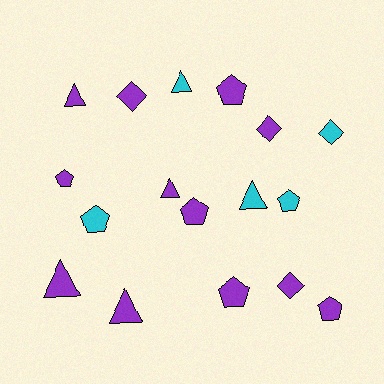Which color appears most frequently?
Purple, with 12 objects.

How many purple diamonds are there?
There are 3 purple diamonds.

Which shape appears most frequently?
Pentagon, with 7 objects.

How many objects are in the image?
There are 17 objects.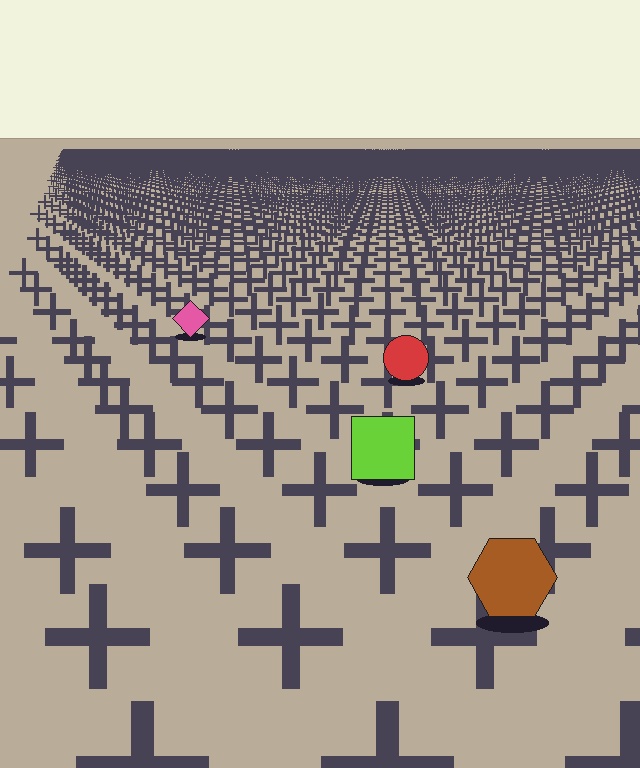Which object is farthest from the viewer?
The pink diamond is farthest from the viewer. It appears smaller and the ground texture around it is denser.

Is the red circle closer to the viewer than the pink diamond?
Yes. The red circle is closer — you can tell from the texture gradient: the ground texture is coarser near it.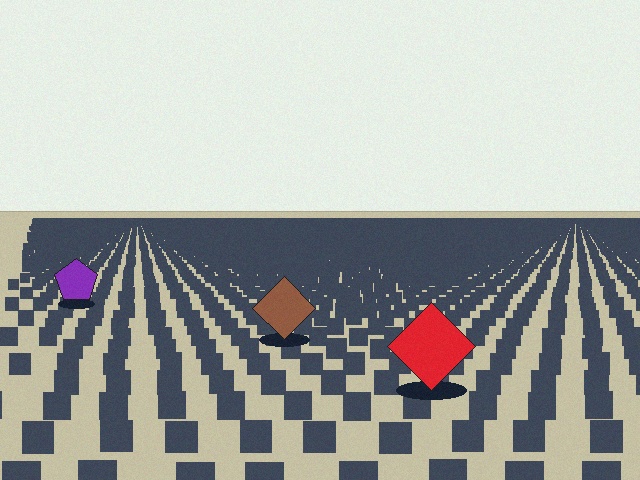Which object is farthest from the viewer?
The purple pentagon is farthest from the viewer. It appears smaller and the ground texture around it is denser.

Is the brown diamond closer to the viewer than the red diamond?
No. The red diamond is closer — you can tell from the texture gradient: the ground texture is coarser near it.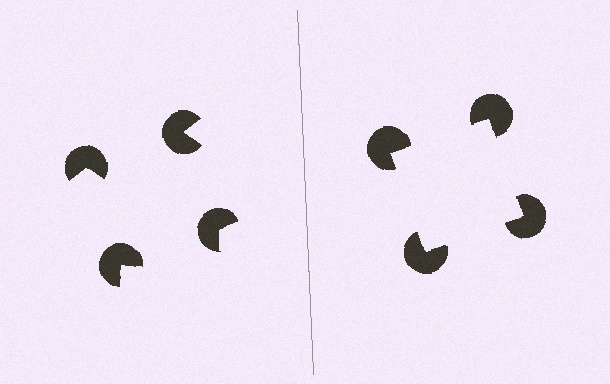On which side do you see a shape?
An illusory square appears on the right side. On the left side the wedge cuts are rotated, so no coherent shape forms.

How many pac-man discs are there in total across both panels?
8 — 4 on each side.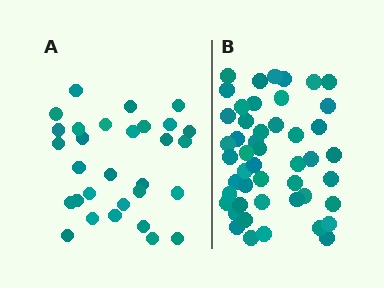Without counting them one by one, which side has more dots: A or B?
Region B (the right region) has more dots.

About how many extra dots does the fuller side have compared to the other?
Region B has approximately 20 more dots than region A.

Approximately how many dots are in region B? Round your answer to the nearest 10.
About 50 dots. (The exact count is 48, which rounds to 50.)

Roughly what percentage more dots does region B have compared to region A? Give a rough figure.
About 60% more.